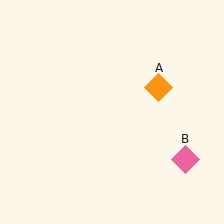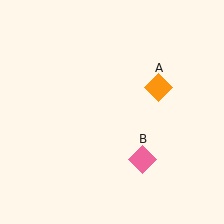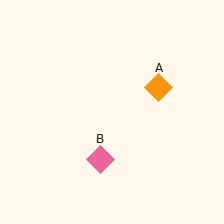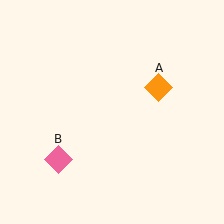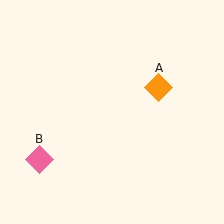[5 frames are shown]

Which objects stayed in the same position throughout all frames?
Orange diamond (object A) remained stationary.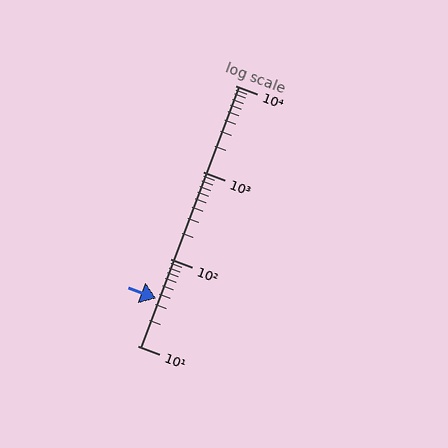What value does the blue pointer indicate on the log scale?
The pointer indicates approximately 35.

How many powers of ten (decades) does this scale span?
The scale spans 3 decades, from 10 to 10000.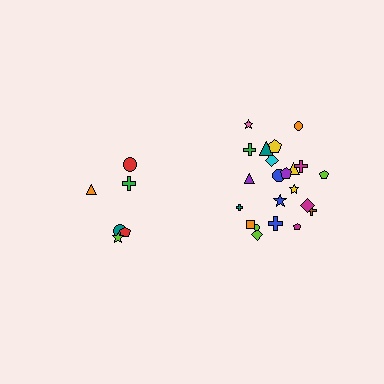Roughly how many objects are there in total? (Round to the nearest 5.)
Roughly 30 objects in total.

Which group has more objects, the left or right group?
The right group.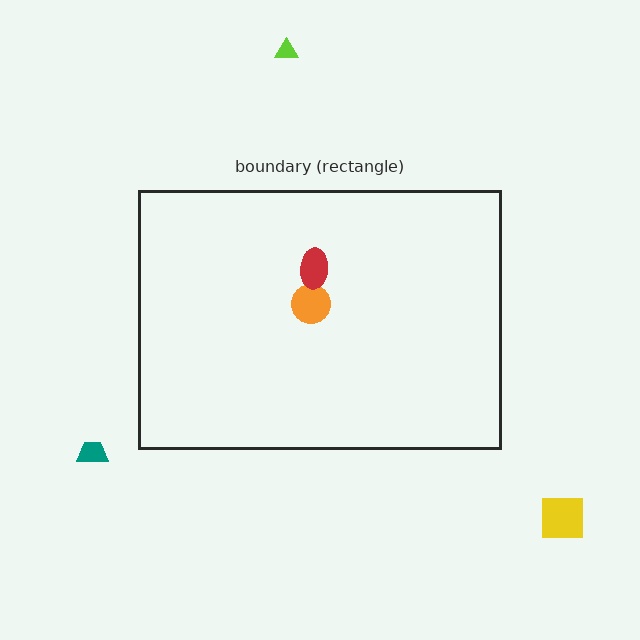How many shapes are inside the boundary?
2 inside, 3 outside.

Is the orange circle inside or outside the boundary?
Inside.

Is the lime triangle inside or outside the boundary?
Outside.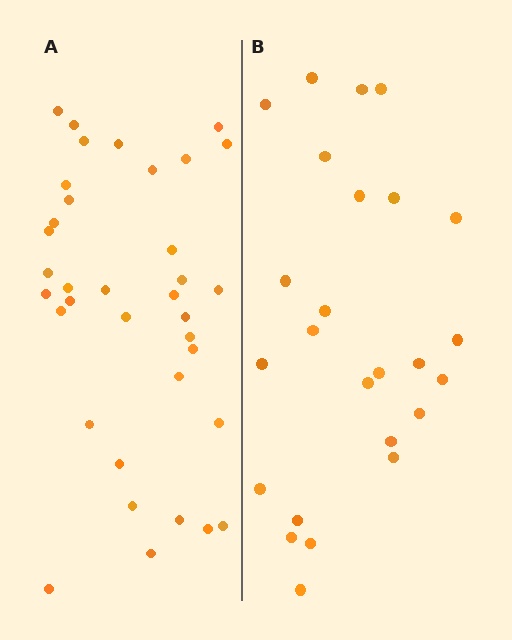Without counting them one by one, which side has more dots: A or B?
Region A (the left region) has more dots.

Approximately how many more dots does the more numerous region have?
Region A has roughly 12 or so more dots than region B.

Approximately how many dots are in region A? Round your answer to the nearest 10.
About 40 dots. (The exact count is 36, which rounds to 40.)